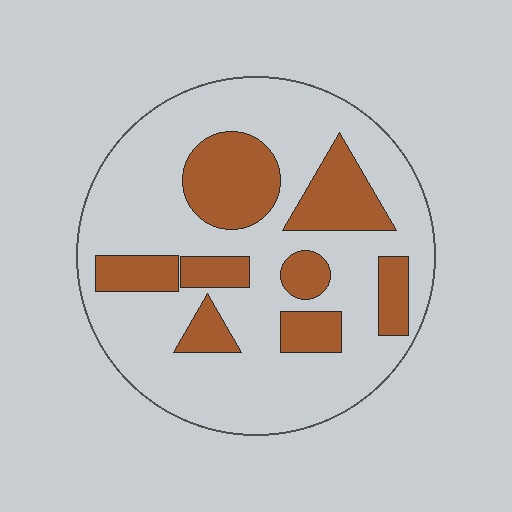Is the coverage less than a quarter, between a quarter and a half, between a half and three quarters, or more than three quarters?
Between a quarter and a half.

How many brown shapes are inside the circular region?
8.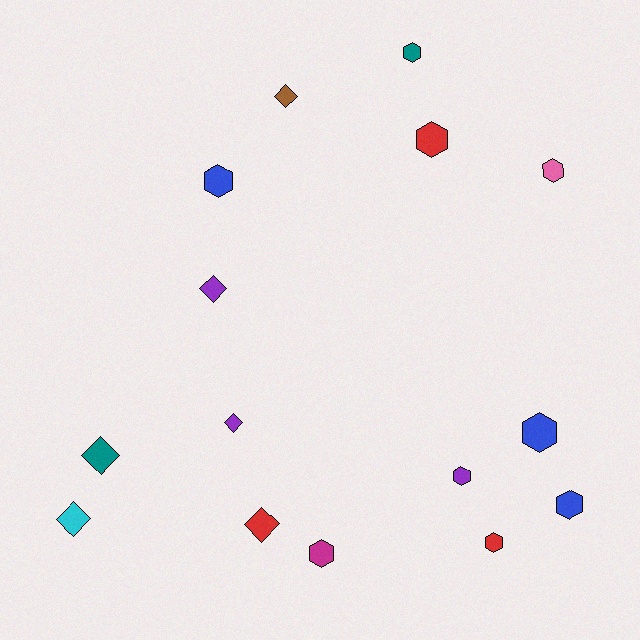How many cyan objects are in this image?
There is 1 cyan object.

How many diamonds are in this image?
There are 6 diamonds.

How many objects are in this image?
There are 15 objects.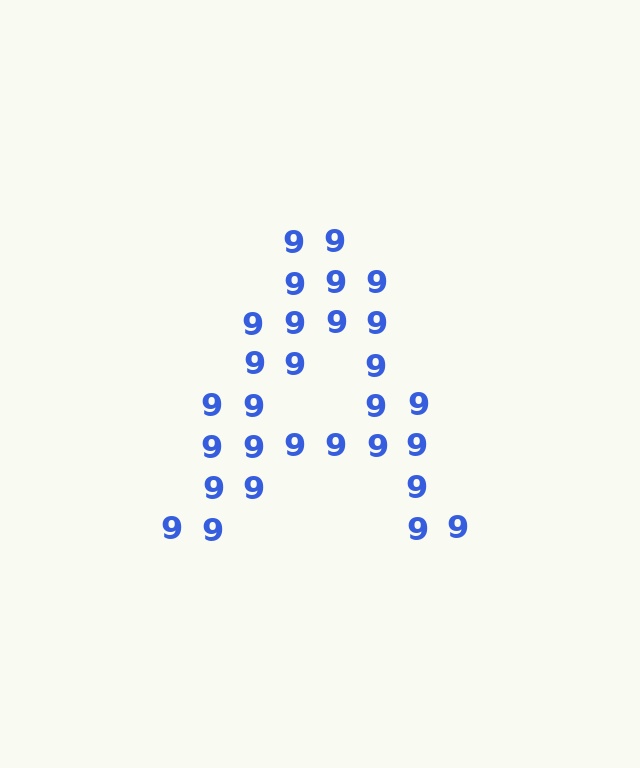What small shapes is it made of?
It is made of small digit 9's.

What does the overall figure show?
The overall figure shows the letter A.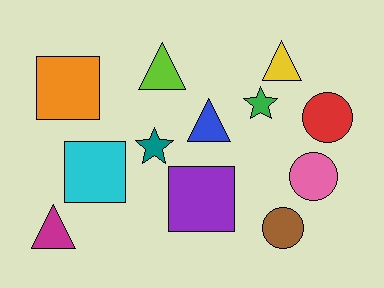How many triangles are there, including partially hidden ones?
There are 4 triangles.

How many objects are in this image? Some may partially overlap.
There are 12 objects.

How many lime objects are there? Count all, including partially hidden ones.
There is 1 lime object.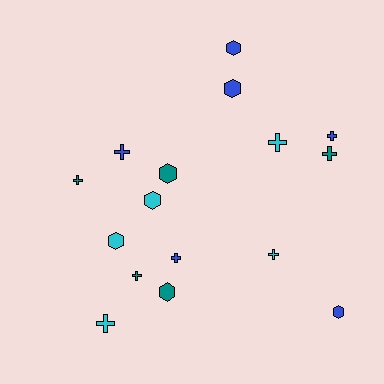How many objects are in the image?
There are 16 objects.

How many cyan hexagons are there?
There are 2 cyan hexagons.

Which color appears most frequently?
Blue, with 6 objects.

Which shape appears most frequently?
Cross, with 9 objects.